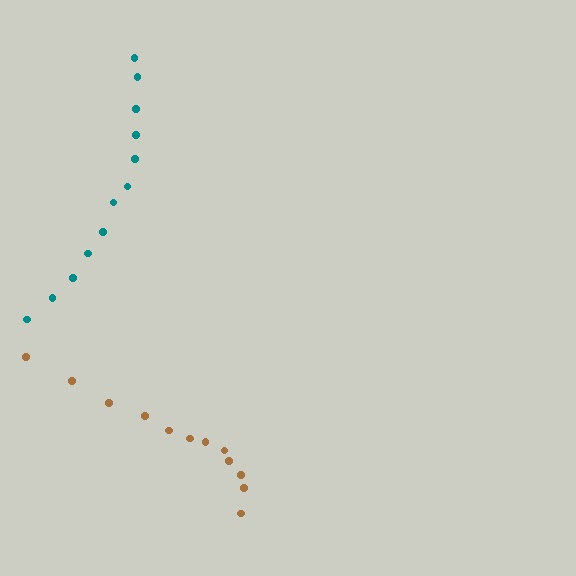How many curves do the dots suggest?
There are 2 distinct paths.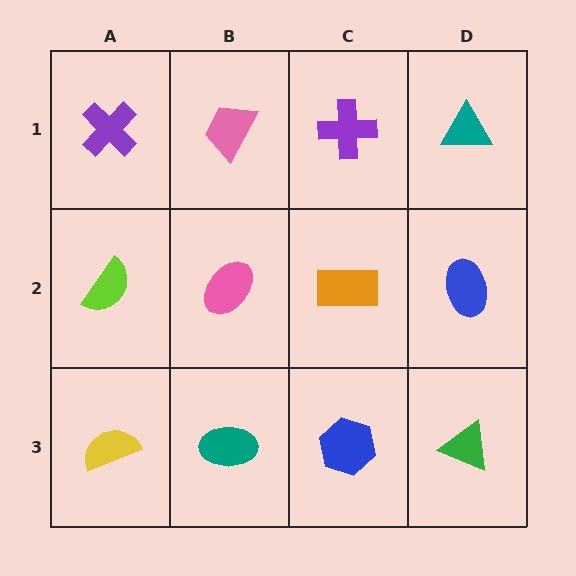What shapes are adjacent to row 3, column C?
An orange rectangle (row 2, column C), a teal ellipse (row 3, column B), a green triangle (row 3, column D).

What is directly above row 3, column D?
A blue ellipse.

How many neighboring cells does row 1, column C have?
3.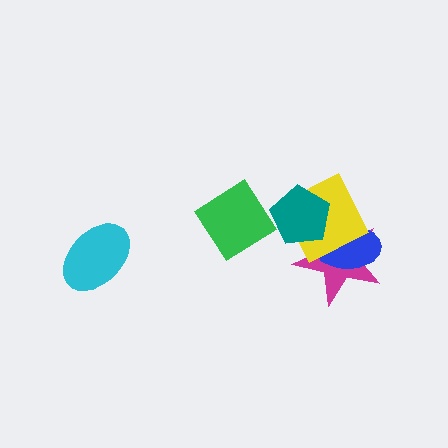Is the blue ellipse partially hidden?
Yes, it is partially covered by another shape.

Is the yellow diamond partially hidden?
Yes, it is partially covered by another shape.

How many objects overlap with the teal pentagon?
3 objects overlap with the teal pentagon.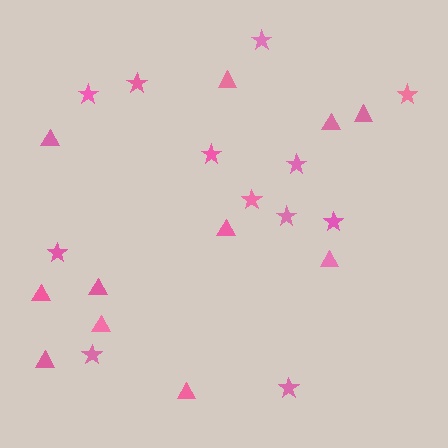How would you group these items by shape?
There are 2 groups: one group of stars (12) and one group of triangles (11).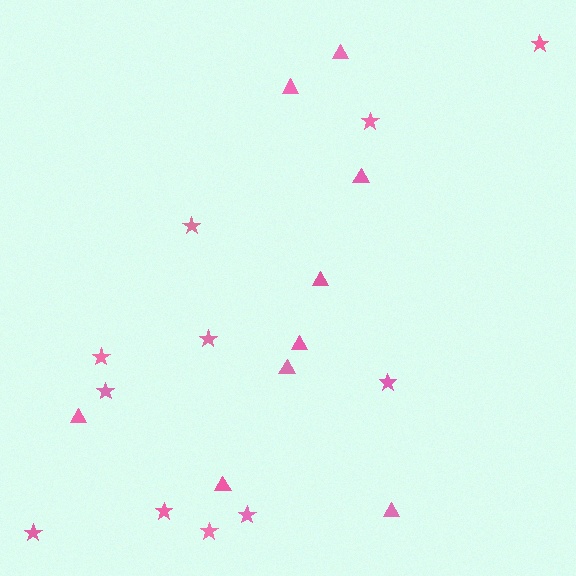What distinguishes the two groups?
There are 2 groups: one group of triangles (9) and one group of stars (11).